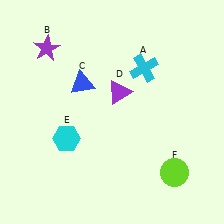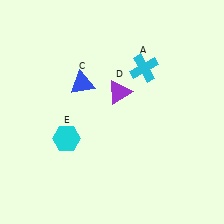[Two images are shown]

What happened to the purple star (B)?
The purple star (B) was removed in Image 2. It was in the top-left area of Image 1.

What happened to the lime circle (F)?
The lime circle (F) was removed in Image 2. It was in the bottom-right area of Image 1.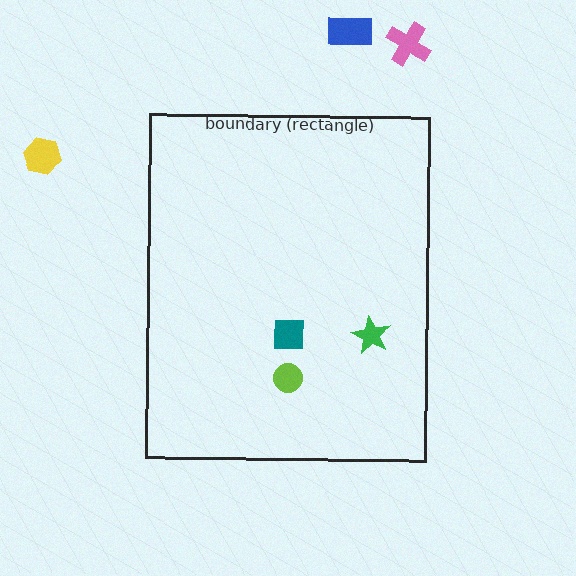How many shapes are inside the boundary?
3 inside, 3 outside.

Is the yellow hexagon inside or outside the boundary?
Outside.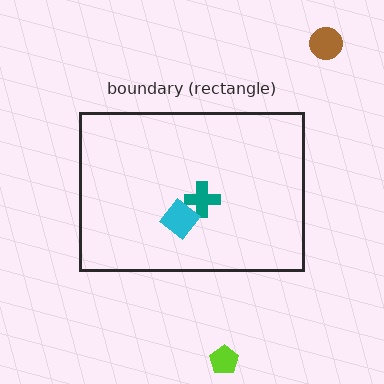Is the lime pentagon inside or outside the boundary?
Outside.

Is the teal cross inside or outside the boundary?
Inside.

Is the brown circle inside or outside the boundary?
Outside.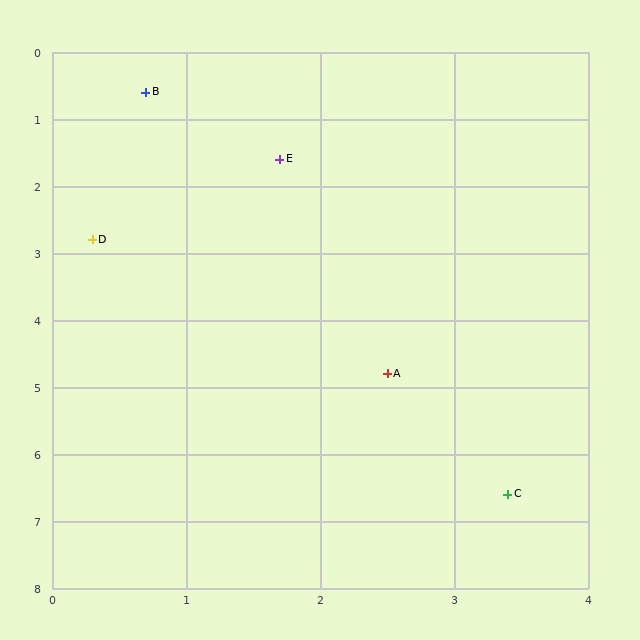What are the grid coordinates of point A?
Point A is at approximately (2.5, 4.8).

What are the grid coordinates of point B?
Point B is at approximately (0.7, 0.6).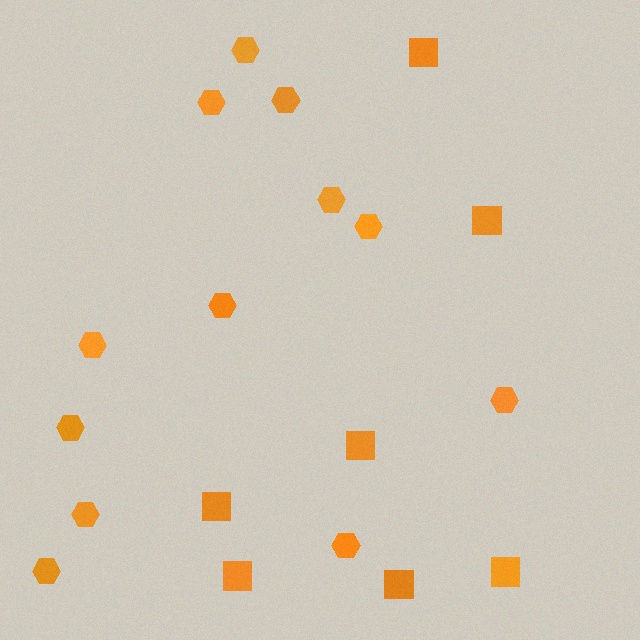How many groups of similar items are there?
There are 2 groups: one group of hexagons (12) and one group of squares (7).